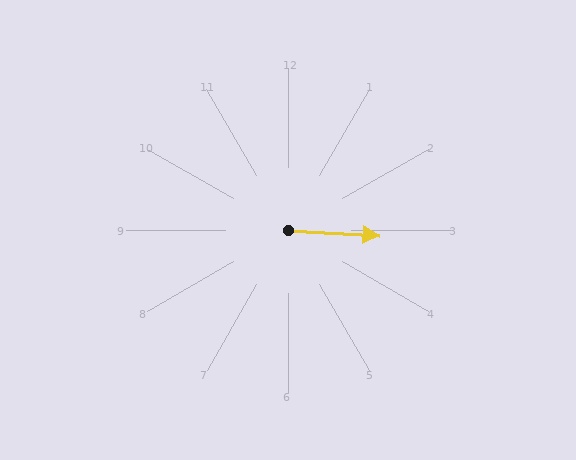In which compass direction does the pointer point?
East.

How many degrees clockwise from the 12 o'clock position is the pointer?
Approximately 94 degrees.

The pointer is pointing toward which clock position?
Roughly 3 o'clock.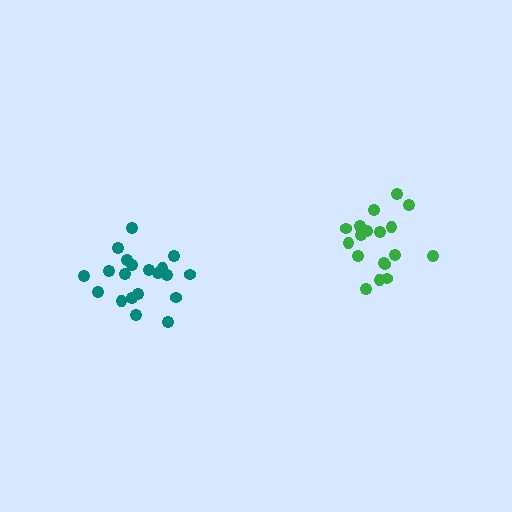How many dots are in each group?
Group 1: 20 dots, Group 2: 18 dots (38 total).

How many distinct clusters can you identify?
There are 2 distinct clusters.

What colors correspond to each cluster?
The clusters are colored: teal, green.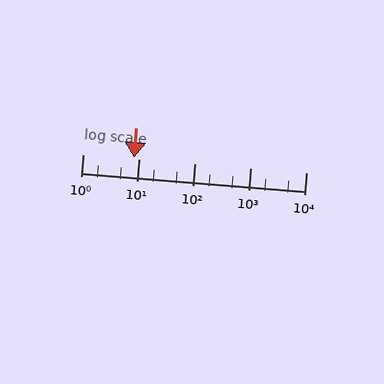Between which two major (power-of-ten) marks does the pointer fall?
The pointer is between 1 and 10.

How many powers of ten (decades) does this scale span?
The scale spans 4 decades, from 1 to 10000.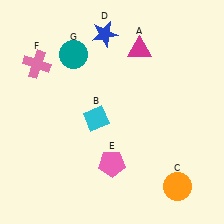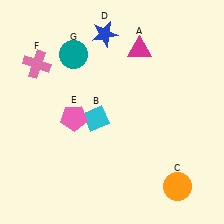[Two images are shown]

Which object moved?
The pink pentagon (E) moved up.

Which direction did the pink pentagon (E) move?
The pink pentagon (E) moved up.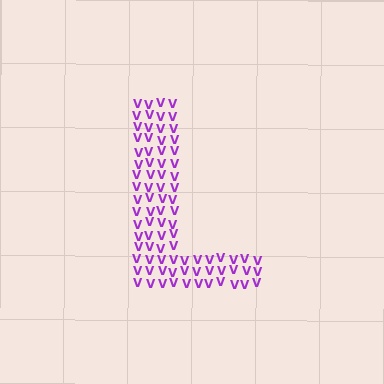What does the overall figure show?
The overall figure shows the letter L.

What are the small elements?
The small elements are letter V's.